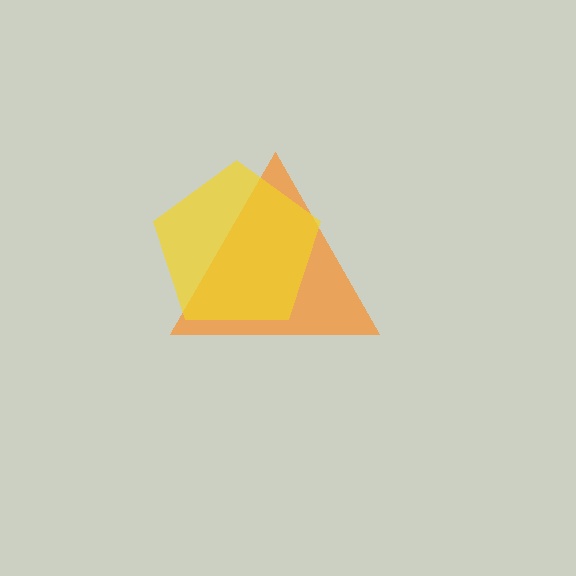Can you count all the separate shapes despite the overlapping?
Yes, there are 2 separate shapes.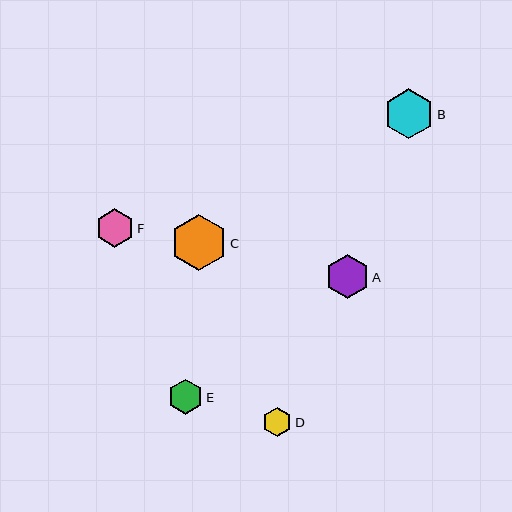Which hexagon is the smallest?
Hexagon D is the smallest with a size of approximately 29 pixels.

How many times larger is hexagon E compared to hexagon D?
Hexagon E is approximately 1.2 times the size of hexagon D.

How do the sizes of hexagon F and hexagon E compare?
Hexagon F and hexagon E are approximately the same size.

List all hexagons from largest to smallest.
From largest to smallest: C, B, A, F, E, D.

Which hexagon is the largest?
Hexagon C is the largest with a size of approximately 56 pixels.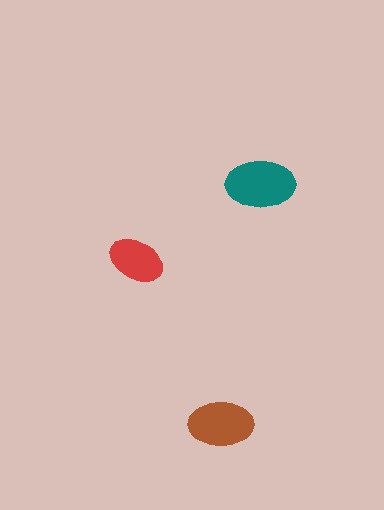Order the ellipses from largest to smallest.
the teal one, the brown one, the red one.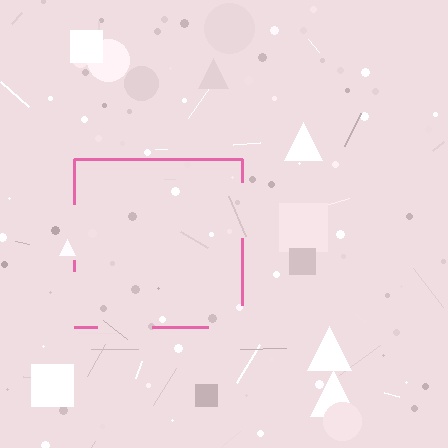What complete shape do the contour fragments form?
The contour fragments form a square.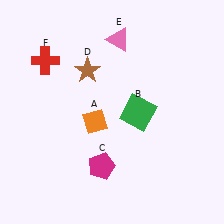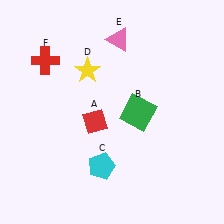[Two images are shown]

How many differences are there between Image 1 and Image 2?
There are 3 differences between the two images.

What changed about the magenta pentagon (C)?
In Image 1, C is magenta. In Image 2, it changed to cyan.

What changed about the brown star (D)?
In Image 1, D is brown. In Image 2, it changed to yellow.